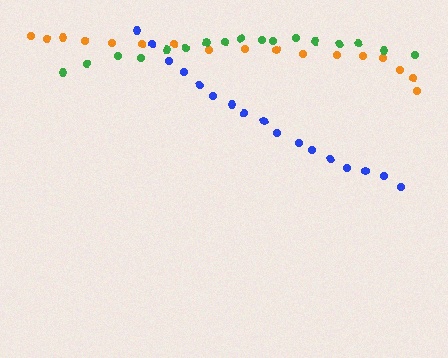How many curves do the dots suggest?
There are 3 distinct paths.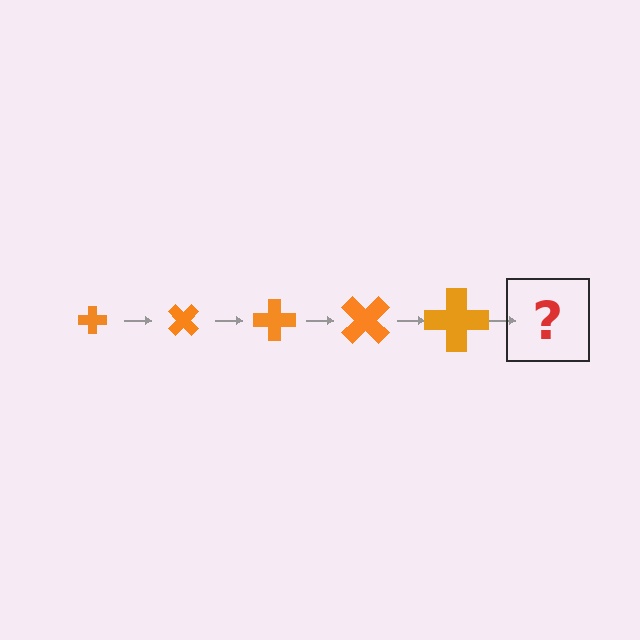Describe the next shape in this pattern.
It should be a cross, larger than the previous one and rotated 225 degrees from the start.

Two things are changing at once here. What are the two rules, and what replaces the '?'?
The two rules are that the cross grows larger each step and it rotates 45 degrees each step. The '?' should be a cross, larger than the previous one and rotated 225 degrees from the start.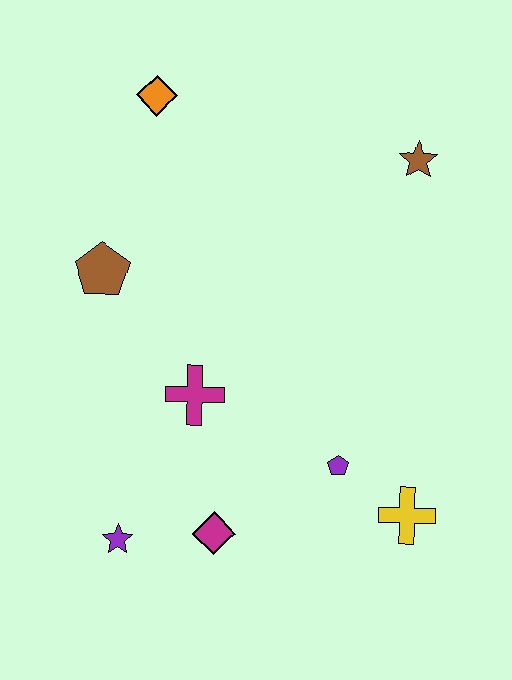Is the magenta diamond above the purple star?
Yes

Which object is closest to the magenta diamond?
The purple star is closest to the magenta diamond.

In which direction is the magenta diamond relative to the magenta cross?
The magenta diamond is below the magenta cross.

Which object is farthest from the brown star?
The purple star is farthest from the brown star.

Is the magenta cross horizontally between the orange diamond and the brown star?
Yes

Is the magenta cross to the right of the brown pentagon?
Yes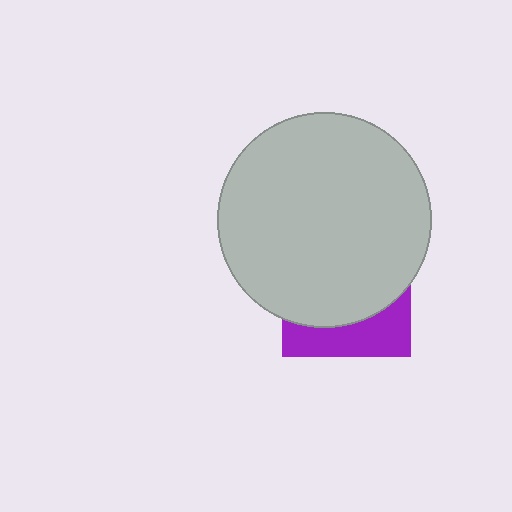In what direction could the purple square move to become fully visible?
The purple square could move down. That would shift it out from behind the light gray circle entirely.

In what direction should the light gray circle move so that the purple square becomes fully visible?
The light gray circle should move up. That is the shortest direction to clear the overlap and leave the purple square fully visible.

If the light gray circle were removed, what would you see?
You would see the complete purple square.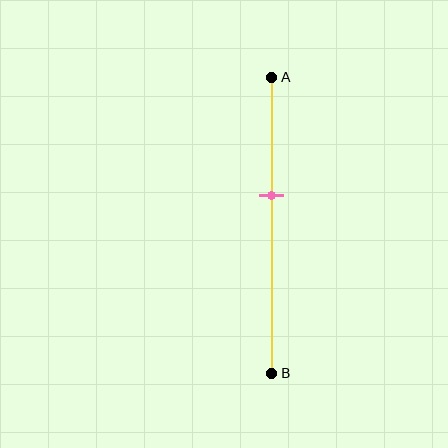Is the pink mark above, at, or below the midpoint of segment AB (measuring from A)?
The pink mark is above the midpoint of segment AB.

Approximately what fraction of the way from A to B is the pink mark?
The pink mark is approximately 40% of the way from A to B.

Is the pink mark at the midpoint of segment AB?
No, the mark is at about 40% from A, not at the 50% midpoint.